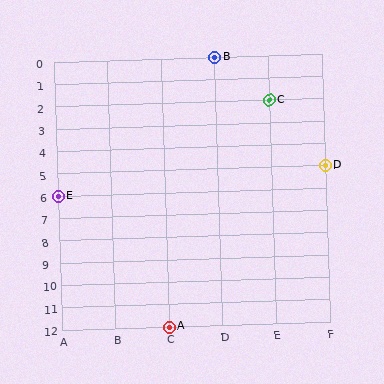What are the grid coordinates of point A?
Point A is at grid coordinates (C, 12).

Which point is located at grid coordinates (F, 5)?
Point D is at (F, 5).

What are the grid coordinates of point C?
Point C is at grid coordinates (E, 2).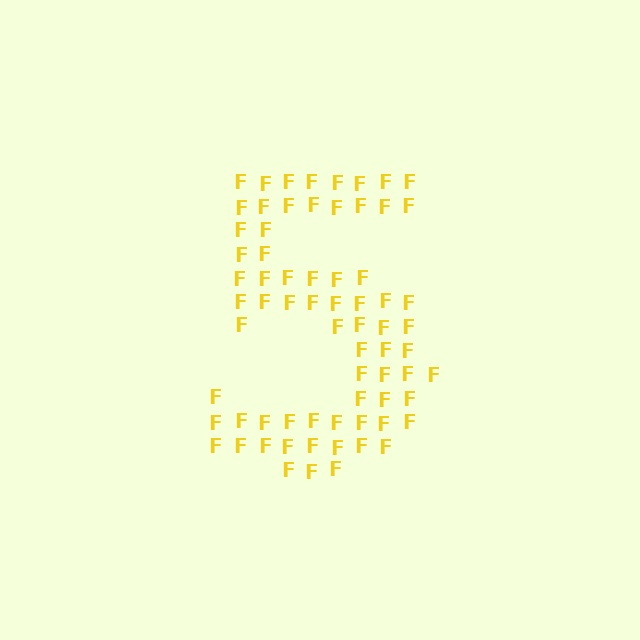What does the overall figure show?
The overall figure shows the digit 5.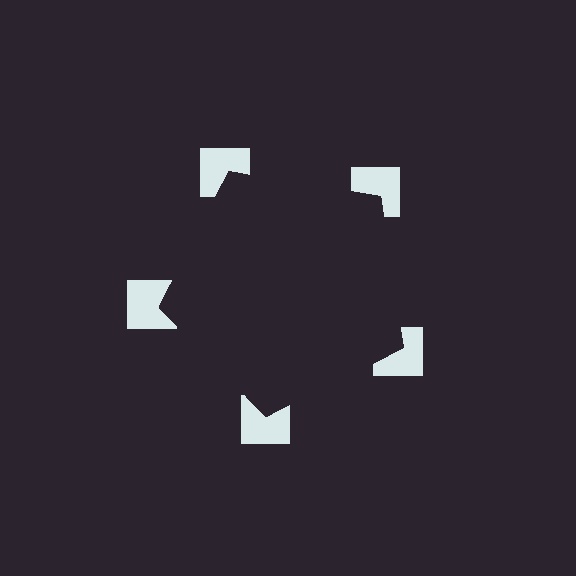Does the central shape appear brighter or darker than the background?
It typically appears slightly darker than the background, even though no actual brightness change is drawn.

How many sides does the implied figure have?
5 sides.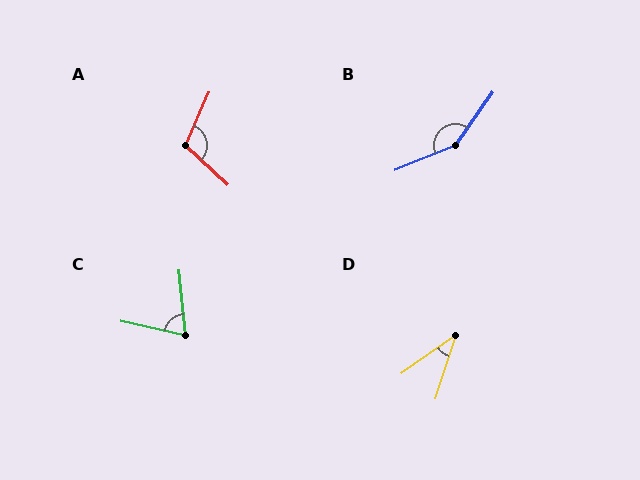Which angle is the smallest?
D, at approximately 37 degrees.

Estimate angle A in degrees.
Approximately 109 degrees.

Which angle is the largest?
B, at approximately 147 degrees.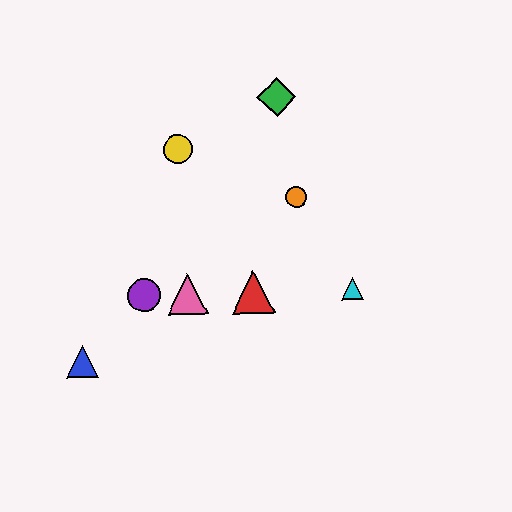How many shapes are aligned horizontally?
4 shapes (the red triangle, the purple circle, the cyan triangle, the pink triangle) are aligned horizontally.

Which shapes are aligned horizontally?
The red triangle, the purple circle, the cyan triangle, the pink triangle are aligned horizontally.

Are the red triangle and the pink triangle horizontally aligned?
Yes, both are at y≈292.